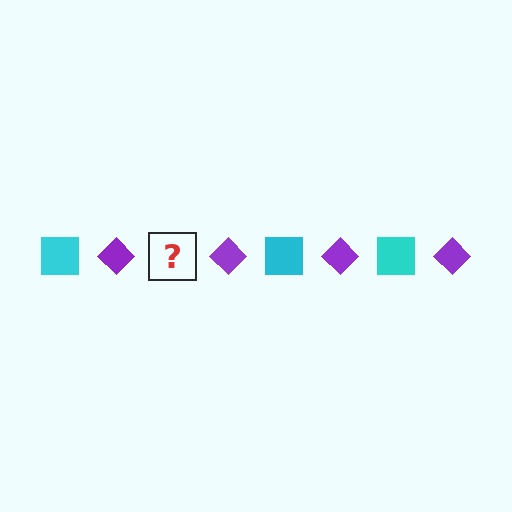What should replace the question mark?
The question mark should be replaced with a cyan square.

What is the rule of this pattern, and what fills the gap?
The rule is that the pattern alternates between cyan square and purple diamond. The gap should be filled with a cyan square.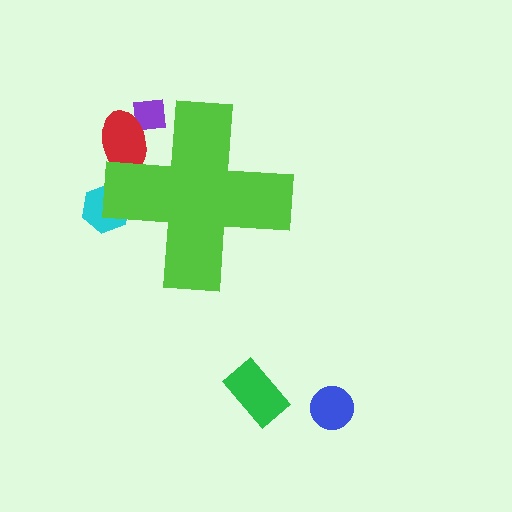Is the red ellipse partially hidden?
Yes, the red ellipse is partially hidden behind the lime cross.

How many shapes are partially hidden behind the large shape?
3 shapes are partially hidden.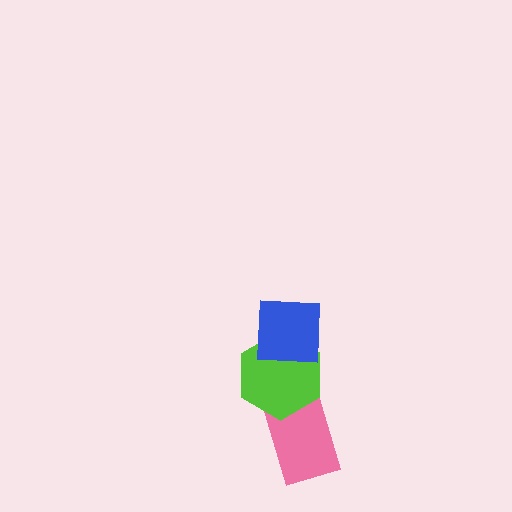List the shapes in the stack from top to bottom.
From top to bottom: the blue square, the lime hexagon, the pink rectangle.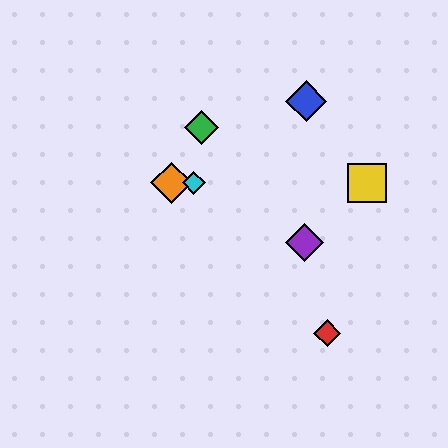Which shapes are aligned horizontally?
The yellow square, the orange diamond, the cyan diamond are aligned horizontally.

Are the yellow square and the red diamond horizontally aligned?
No, the yellow square is at y≈183 and the red diamond is at y≈333.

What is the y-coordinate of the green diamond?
The green diamond is at y≈128.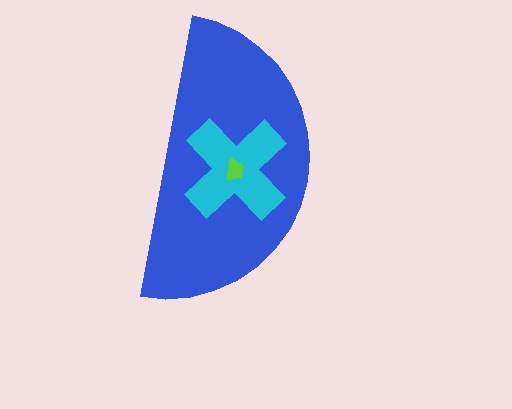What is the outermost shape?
The blue semicircle.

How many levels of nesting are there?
3.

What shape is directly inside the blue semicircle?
The cyan cross.